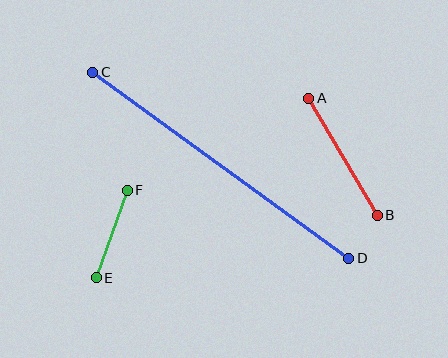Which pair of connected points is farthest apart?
Points C and D are farthest apart.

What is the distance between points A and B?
The distance is approximately 136 pixels.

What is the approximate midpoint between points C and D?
The midpoint is at approximately (221, 165) pixels.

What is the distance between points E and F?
The distance is approximately 92 pixels.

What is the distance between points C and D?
The distance is approximately 316 pixels.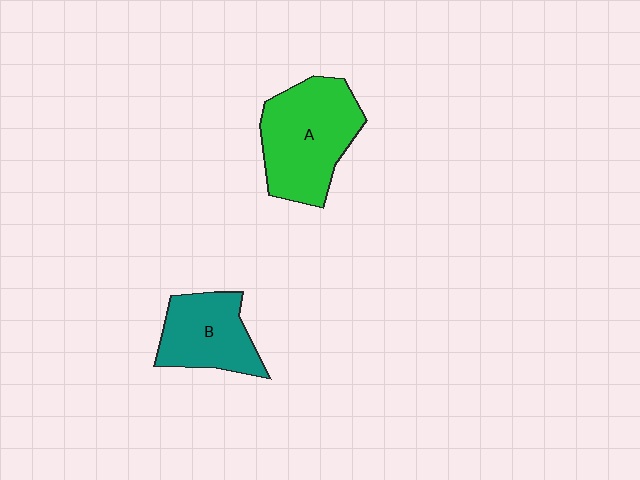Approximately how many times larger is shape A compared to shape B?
Approximately 1.4 times.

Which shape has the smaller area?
Shape B (teal).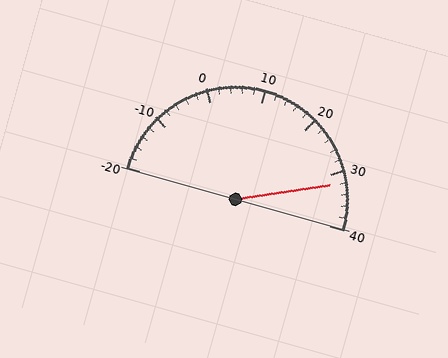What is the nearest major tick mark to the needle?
The nearest major tick mark is 30.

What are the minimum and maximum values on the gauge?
The gauge ranges from -20 to 40.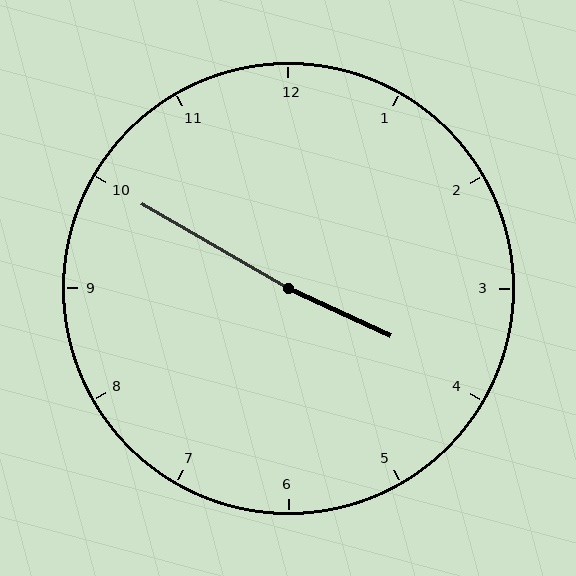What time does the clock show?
3:50.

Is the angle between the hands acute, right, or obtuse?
It is obtuse.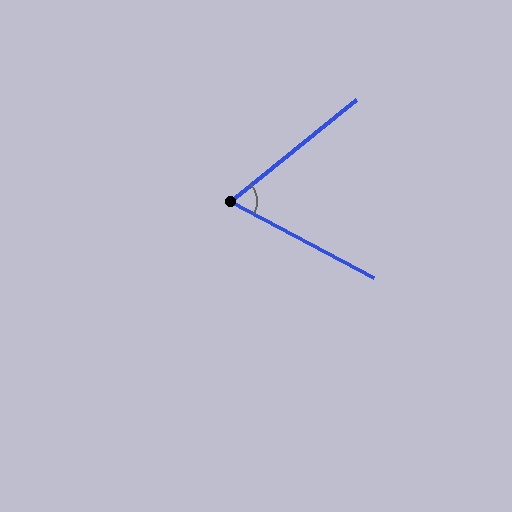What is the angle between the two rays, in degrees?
Approximately 67 degrees.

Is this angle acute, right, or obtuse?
It is acute.